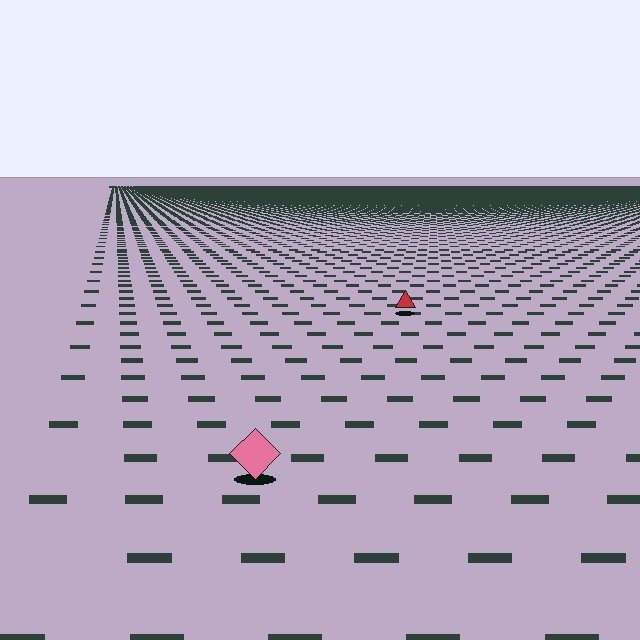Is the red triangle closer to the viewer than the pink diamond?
No. The pink diamond is closer — you can tell from the texture gradient: the ground texture is coarser near it.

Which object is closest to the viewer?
The pink diamond is closest. The texture marks near it are larger and more spread out.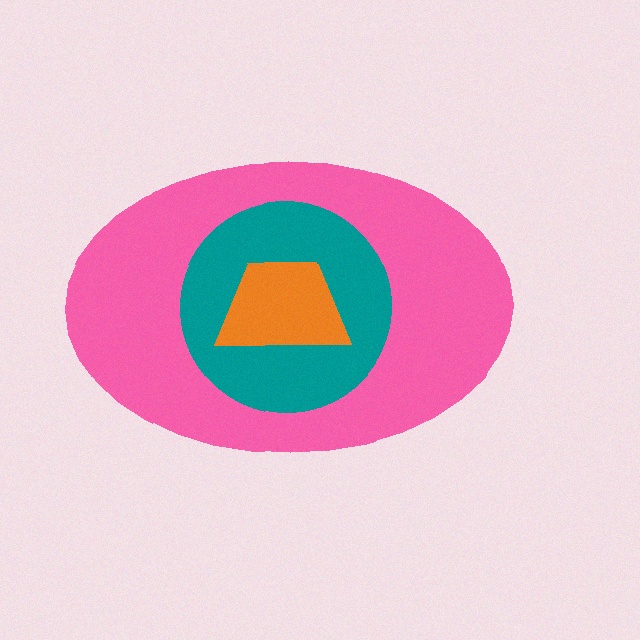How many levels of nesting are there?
3.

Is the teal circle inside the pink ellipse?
Yes.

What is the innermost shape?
The orange trapezoid.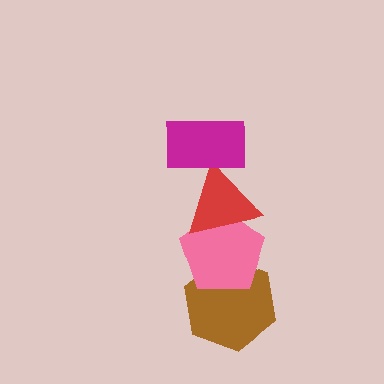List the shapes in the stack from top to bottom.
From top to bottom: the magenta rectangle, the red triangle, the pink pentagon, the brown hexagon.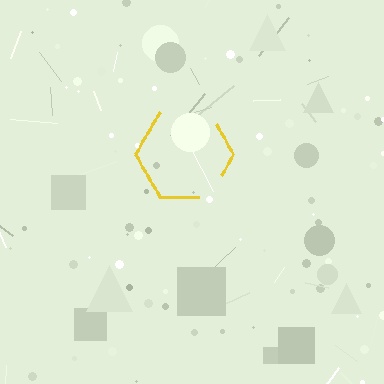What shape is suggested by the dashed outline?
The dashed outline suggests a hexagon.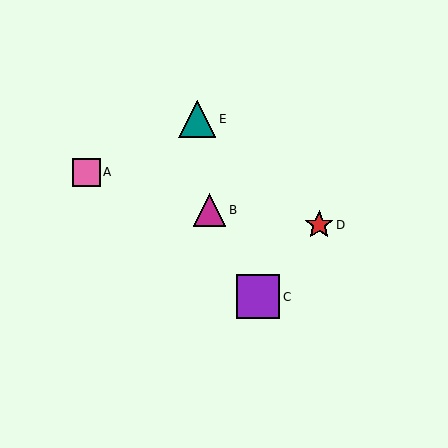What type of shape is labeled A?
Shape A is a pink square.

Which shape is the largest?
The purple square (labeled C) is the largest.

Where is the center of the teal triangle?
The center of the teal triangle is at (197, 119).